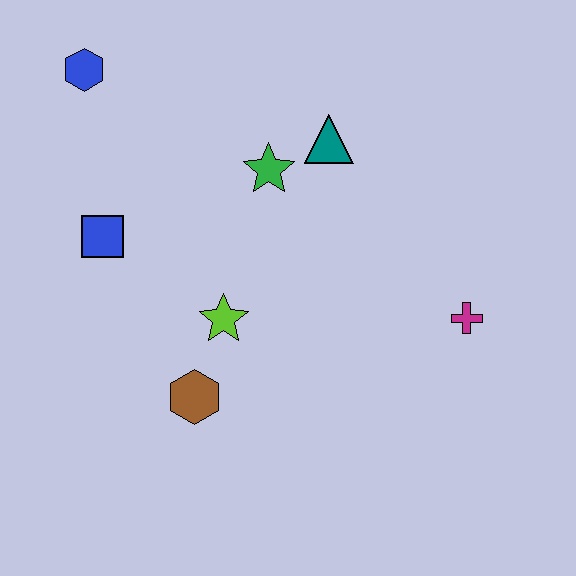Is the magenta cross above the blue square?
No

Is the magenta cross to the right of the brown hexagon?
Yes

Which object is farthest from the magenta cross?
The blue hexagon is farthest from the magenta cross.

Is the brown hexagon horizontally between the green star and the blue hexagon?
Yes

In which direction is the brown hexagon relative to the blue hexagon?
The brown hexagon is below the blue hexagon.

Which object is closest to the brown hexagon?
The lime star is closest to the brown hexagon.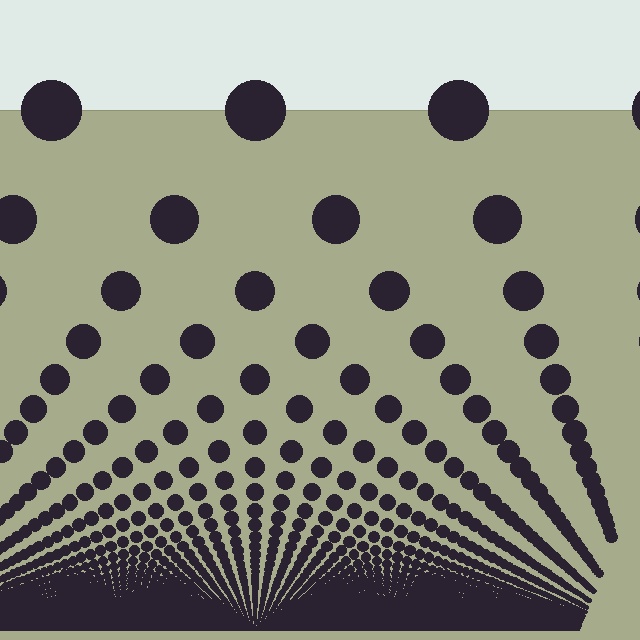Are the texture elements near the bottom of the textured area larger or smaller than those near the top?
Smaller. The gradient is inverted — elements near the bottom are smaller and denser.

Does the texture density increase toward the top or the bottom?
Density increases toward the bottom.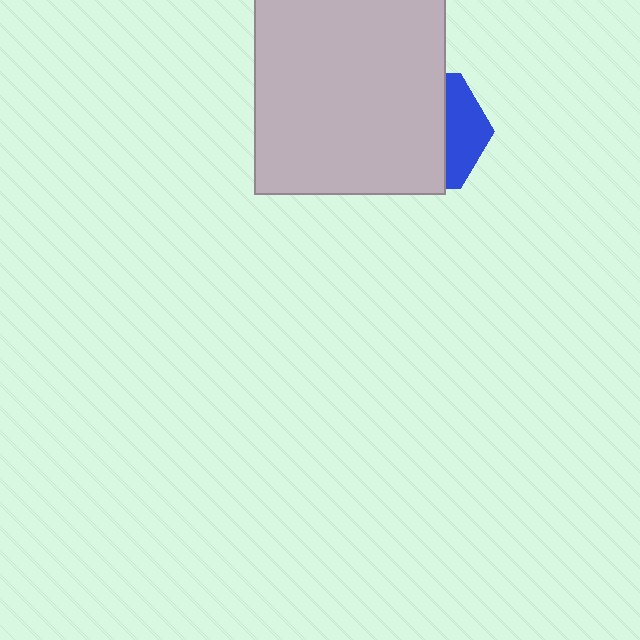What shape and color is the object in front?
The object in front is a light gray rectangle.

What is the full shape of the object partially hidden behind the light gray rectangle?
The partially hidden object is a blue hexagon.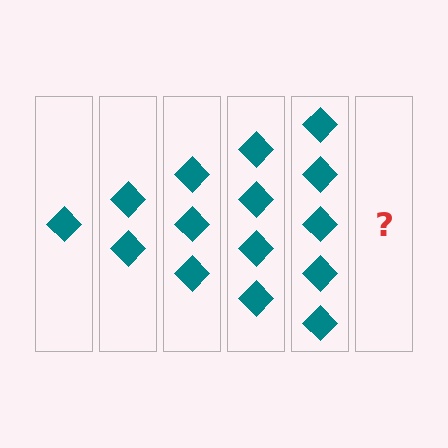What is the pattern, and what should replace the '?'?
The pattern is that each step adds one more diamond. The '?' should be 6 diamonds.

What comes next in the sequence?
The next element should be 6 diamonds.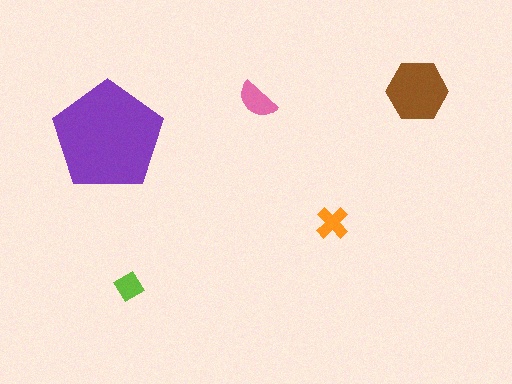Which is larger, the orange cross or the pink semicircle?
The pink semicircle.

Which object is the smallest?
The lime diamond.